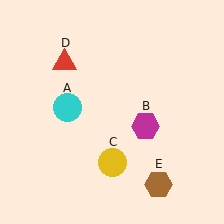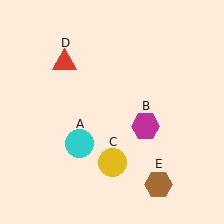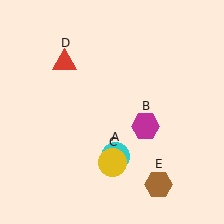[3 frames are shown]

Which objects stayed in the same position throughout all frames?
Magenta hexagon (object B) and yellow circle (object C) and red triangle (object D) and brown hexagon (object E) remained stationary.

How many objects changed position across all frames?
1 object changed position: cyan circle (object A).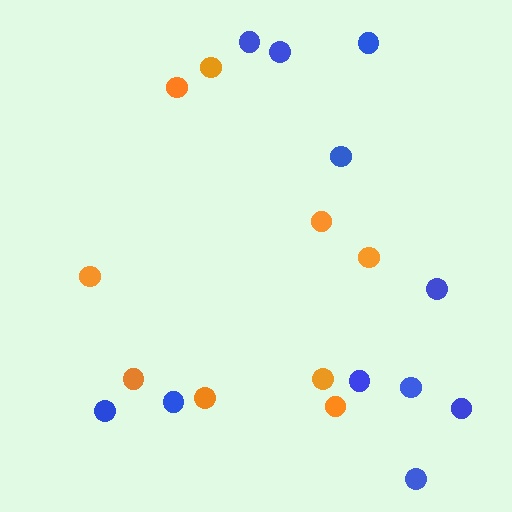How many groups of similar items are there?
There are 2 groups: one group of blue circles (11) and one group of orange circles (9).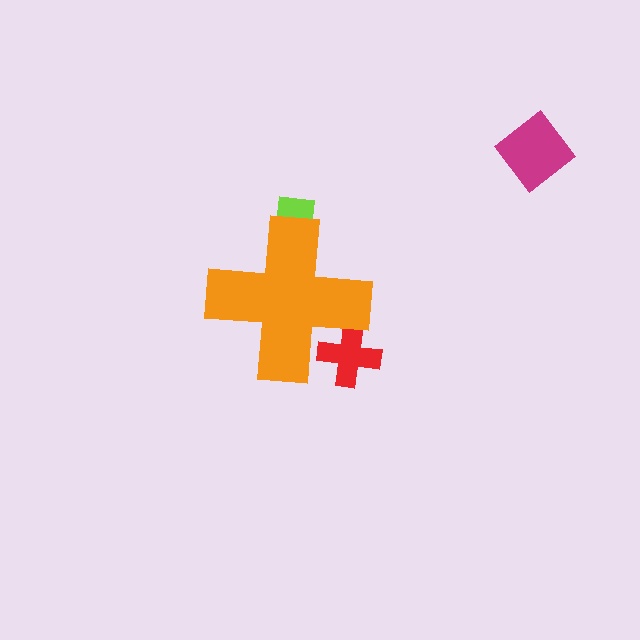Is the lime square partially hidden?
Yes, the lime square is partially hidden behind the orange cross.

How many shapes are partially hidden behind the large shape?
2 shapes are partially hidden.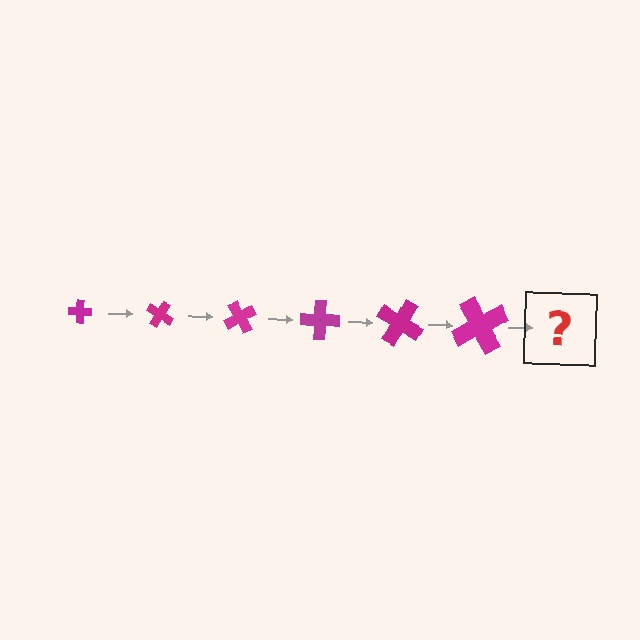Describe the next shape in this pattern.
It should be a cross, larger than the previous one and rotated 180 degrees from the start.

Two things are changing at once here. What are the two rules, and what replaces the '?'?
The two rules are that the cross grows larger each step and it rotates 30 degrees each step. The '?' should be a cross, larger than the previous one and rotated 180 degrees from the start.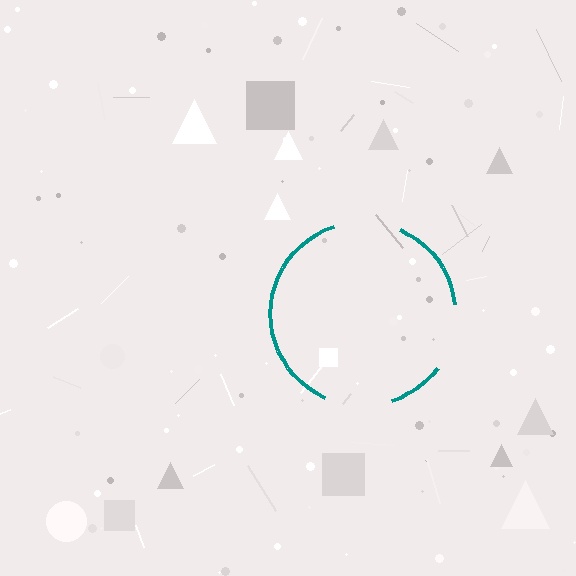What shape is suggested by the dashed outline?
The dashed outline suggests a circle.